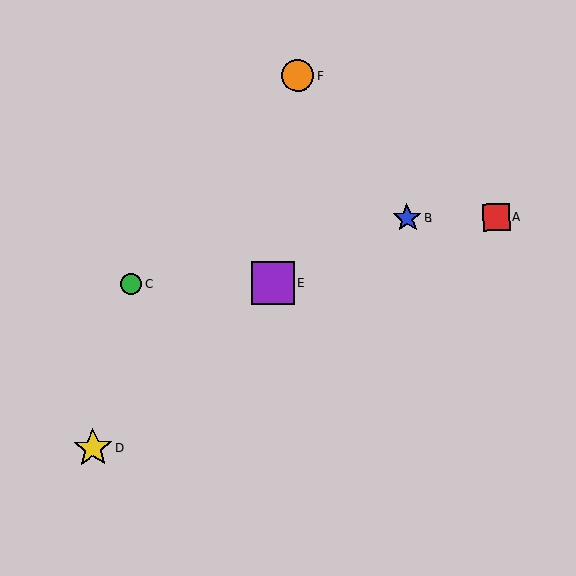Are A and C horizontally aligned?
No, A is at y≈217 and C is at y≈285.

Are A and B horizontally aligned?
Yes, both are at y≈217.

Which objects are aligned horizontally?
Objects A, B are aligned horizontally.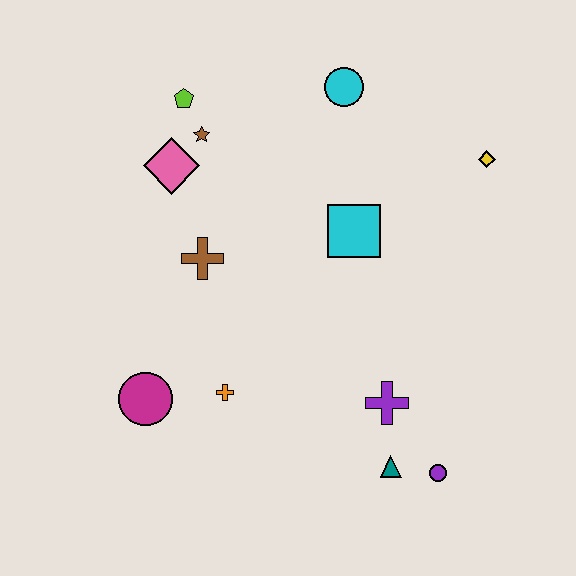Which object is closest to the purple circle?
The teal triangle is closest to the purple circle.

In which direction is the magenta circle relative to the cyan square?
The magenta circle is to the left of the cyan square.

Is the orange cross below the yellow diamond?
Yes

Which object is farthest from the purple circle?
The lime pentagon is farthest from the purple circle.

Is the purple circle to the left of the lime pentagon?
No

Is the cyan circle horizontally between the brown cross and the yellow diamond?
Yes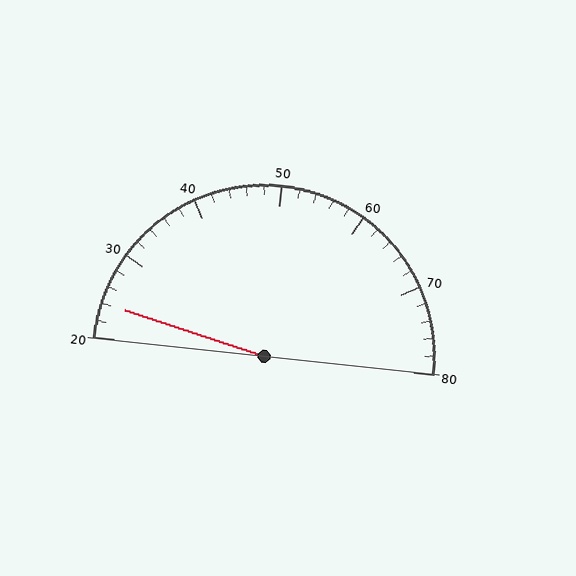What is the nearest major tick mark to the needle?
The nearest major tick mark is 20.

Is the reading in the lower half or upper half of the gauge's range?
The reading is in the lower half of the range (20 to 80).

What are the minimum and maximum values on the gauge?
The gauge ranges from 20 to 80.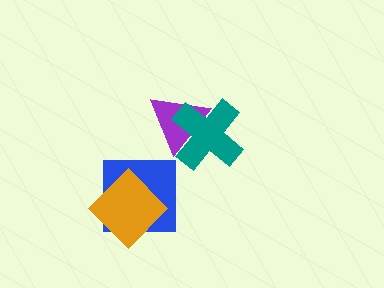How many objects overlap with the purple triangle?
1 object overlaps with the purple triangle.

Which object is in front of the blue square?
The orange diamond is in front of the blue square.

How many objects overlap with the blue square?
1 object overlaps with the blue square.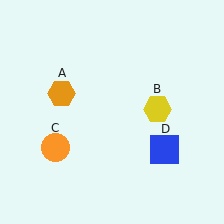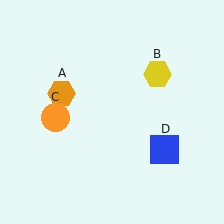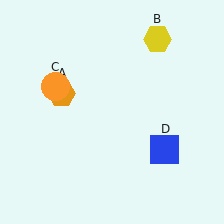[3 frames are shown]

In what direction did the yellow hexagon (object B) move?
The yellow hexagon (object B) moved up.